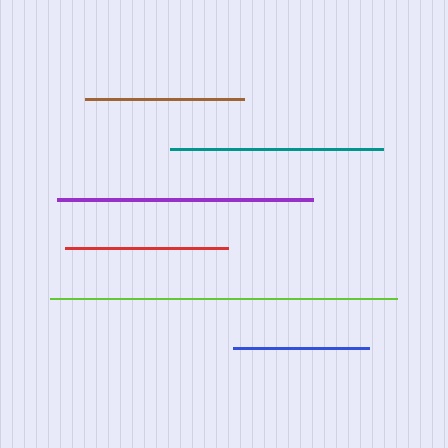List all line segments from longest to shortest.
From longest to shortest: lime, purple, teal, red, brown, blue.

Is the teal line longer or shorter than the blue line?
The teal line is longer than the blue line.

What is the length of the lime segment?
The lime segment is approximately 348 pixels long.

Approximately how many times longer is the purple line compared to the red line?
The purple line is approximately 1.6 times the length of the red line.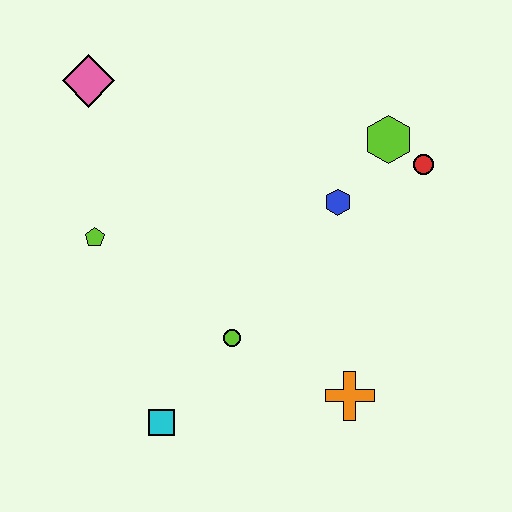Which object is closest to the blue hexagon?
The lime hexagon is closest to the blue hexagon.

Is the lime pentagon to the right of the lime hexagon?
No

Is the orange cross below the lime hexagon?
Yes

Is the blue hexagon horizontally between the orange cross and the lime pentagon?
Yes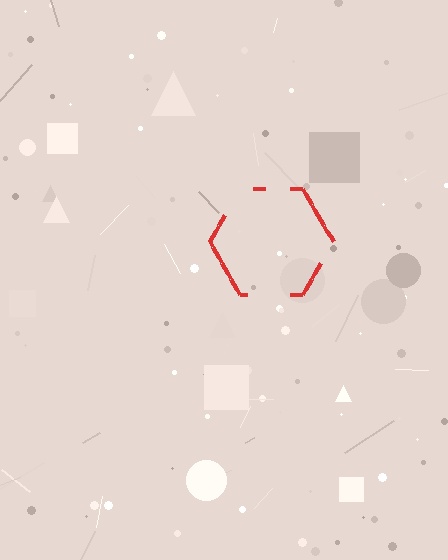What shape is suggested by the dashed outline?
The dashed outline suggests a hexagon.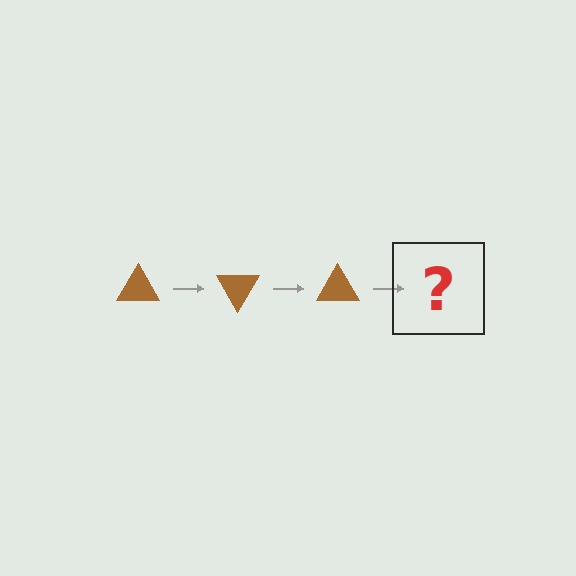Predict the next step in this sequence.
The next step is a brown triangle rotated 180 degrees.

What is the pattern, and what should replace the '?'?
The pattern is that the triangle rotates 60 degrees each step. The '?' should be a brown triangle rotated 180 degrees.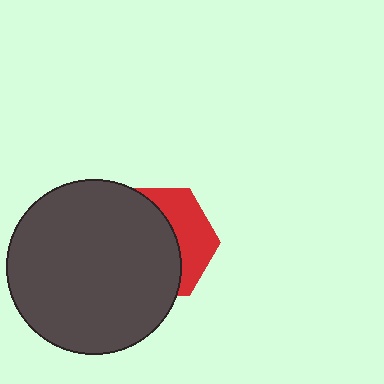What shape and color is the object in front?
The object in front is a dark gray circle.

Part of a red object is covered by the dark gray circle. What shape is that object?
It is a hexagon.